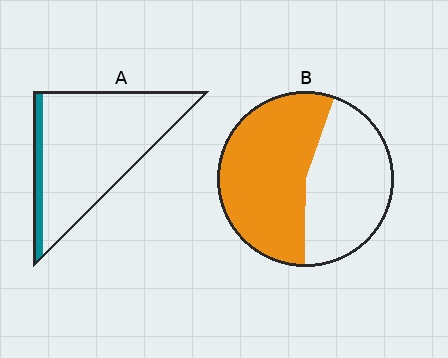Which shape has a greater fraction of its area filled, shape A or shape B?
Shape B.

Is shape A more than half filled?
No.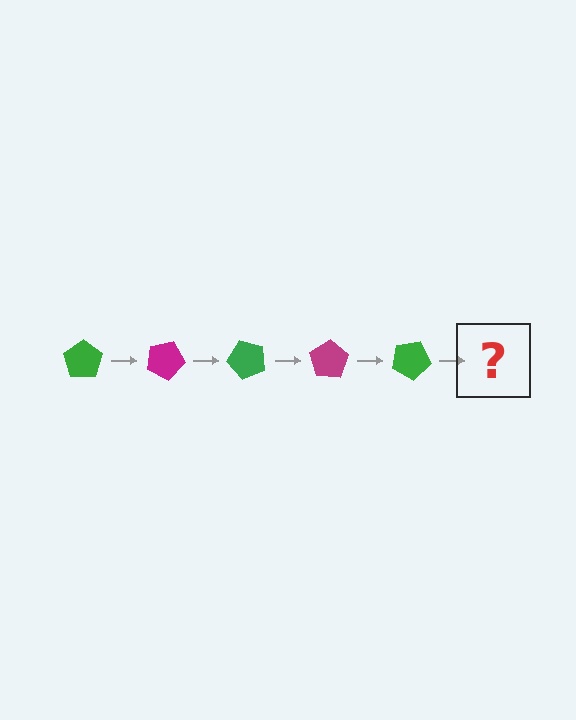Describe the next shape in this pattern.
It should be a magenta pentagon, rotated 125 degrees from the start.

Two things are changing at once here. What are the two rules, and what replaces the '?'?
The two rules are that it rotates 25 degrees each step and the color cycles through green and magenta. The '?' should be a magenta pentagon, rotated 125 degrees from the start.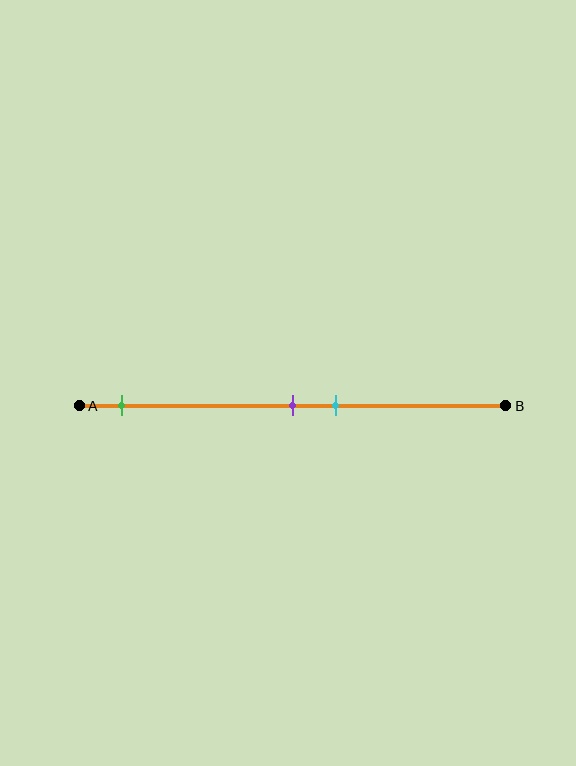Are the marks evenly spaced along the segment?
No, the marks are not evenly spaced.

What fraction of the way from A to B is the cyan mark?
The cyan mark is approximately 60% (0.6) of the way from A to B.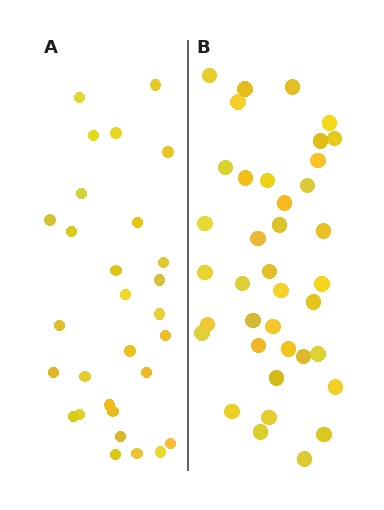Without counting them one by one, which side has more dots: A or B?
Region B (the right region) has more dots.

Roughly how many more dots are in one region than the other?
Region B has roughly 8 or so more dots than region A.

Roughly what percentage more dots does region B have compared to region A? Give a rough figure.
About 30% more.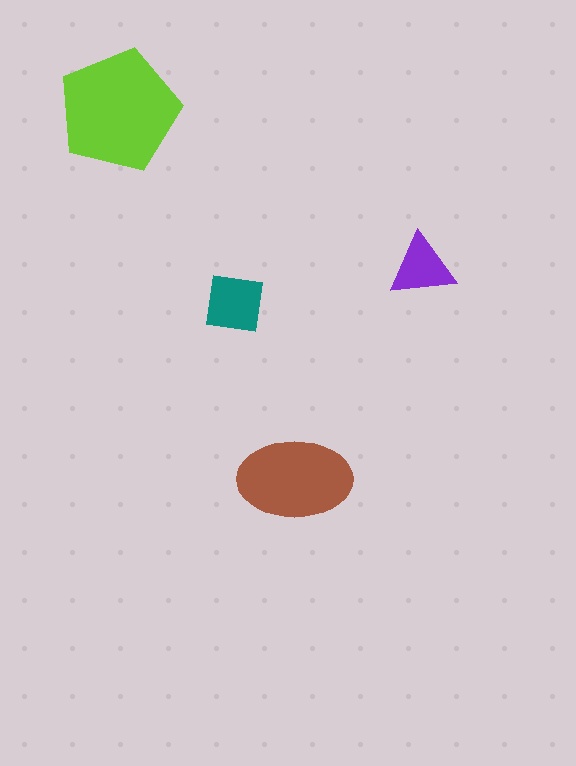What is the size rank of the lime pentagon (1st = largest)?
1st.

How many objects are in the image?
There are 4 objects in the image.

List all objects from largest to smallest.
The lime pentagon, the brown ellipse, the teal square, the purple triangle.